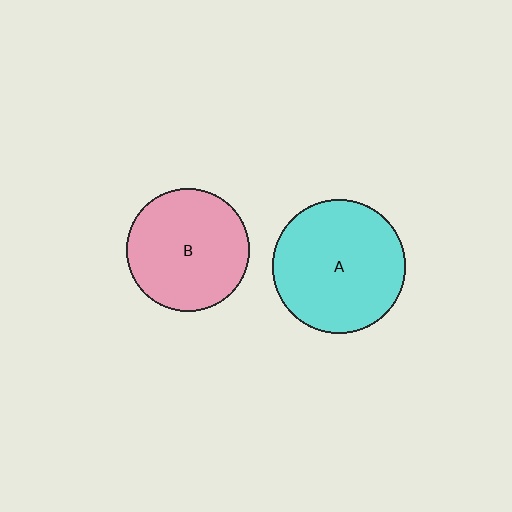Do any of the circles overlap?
No, none of the circles overlap.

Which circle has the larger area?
Circle A (cyan).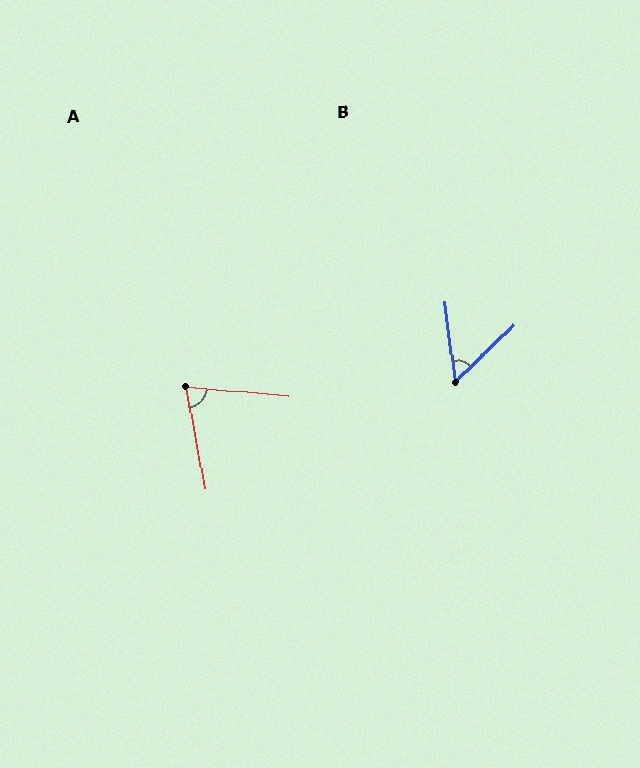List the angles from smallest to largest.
B (54°), A (74°).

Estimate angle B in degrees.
Approximately 54 degrees.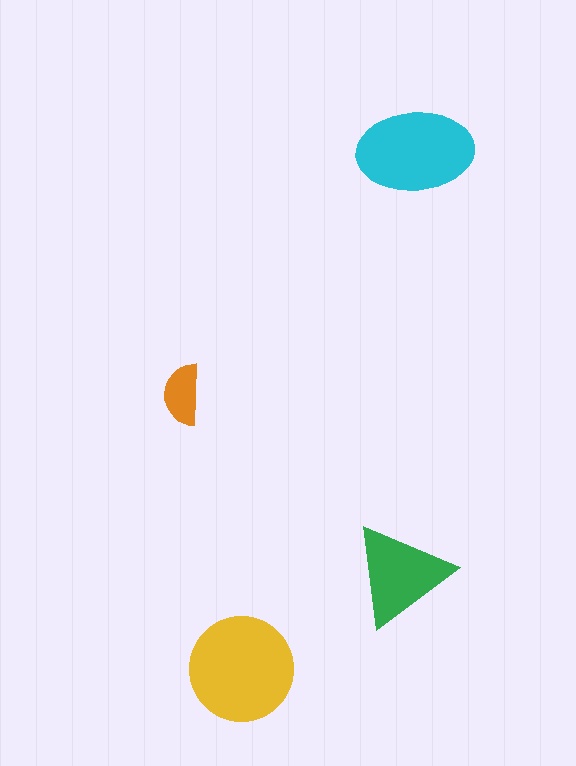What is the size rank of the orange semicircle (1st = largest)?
4th.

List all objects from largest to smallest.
The yellow circle, the cyan ellipse, the green triangle, the orange semicircle.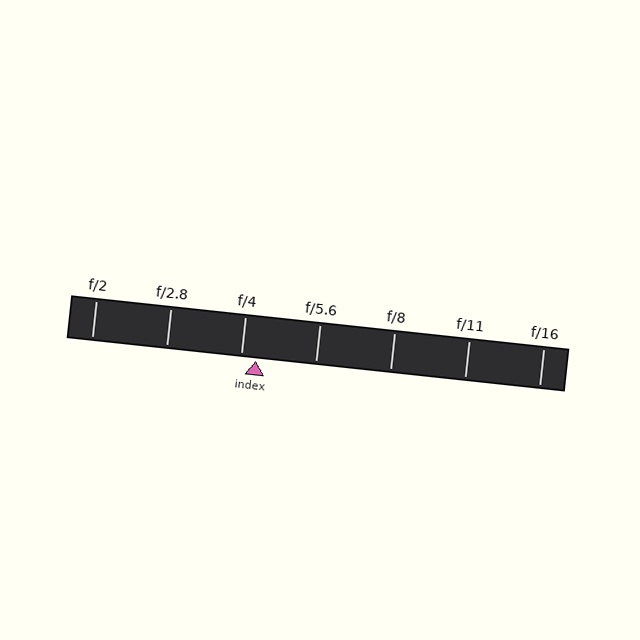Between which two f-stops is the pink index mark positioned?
The index mark is between f/4 and f/5.6.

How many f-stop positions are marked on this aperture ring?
There are 7 f-stop positions marked.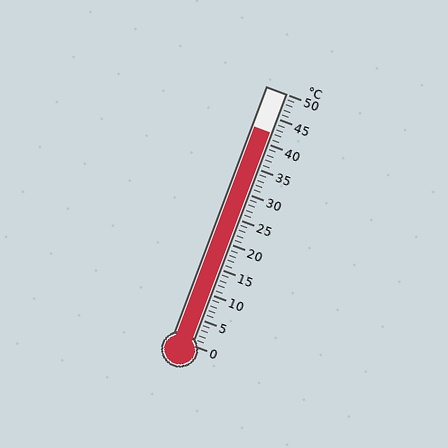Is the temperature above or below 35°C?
The temperature is above 35°C.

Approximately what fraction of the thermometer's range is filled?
The thermometer is filled to approximately 85% of its range.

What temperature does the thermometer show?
The thermometer shows approximately 42°C.